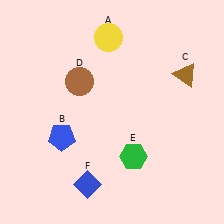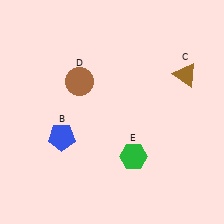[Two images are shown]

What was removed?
The blue diamond (F), the yellow circle (A) were removed in Image 2.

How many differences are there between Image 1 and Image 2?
There are 2 differences between the two images.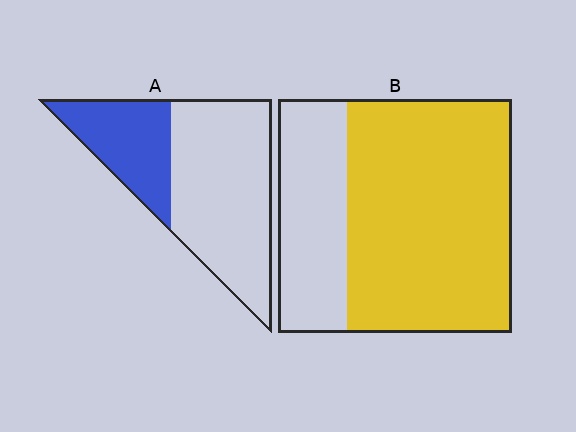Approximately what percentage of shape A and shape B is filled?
A is approximately 30% and B is approximately 70%.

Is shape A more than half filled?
No.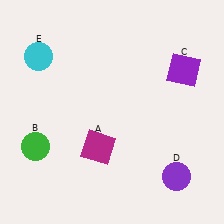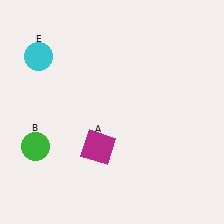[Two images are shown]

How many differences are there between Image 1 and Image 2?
There are 2 differences between the two images.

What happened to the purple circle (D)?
The purple circle (D) was removed in Image 2. It was in the bottom-right area of Image 1.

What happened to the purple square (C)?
The purple square (C) was removed in Image 2. It was in the top-right area of Image 1.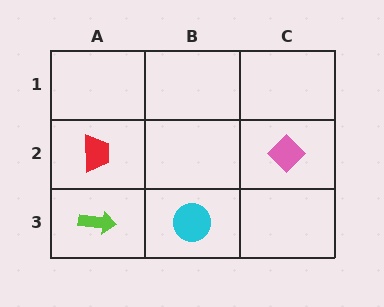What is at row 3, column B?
A cyan circle.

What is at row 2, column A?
A red trapezoid.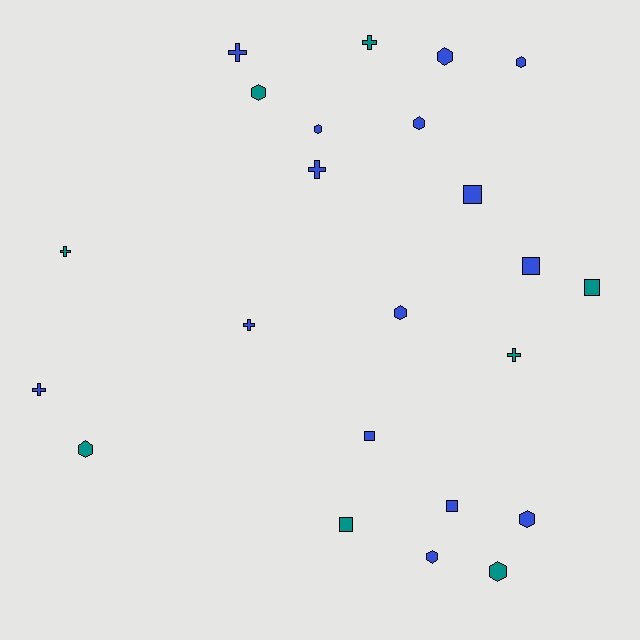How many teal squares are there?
There are 2 teal squares.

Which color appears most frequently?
Blue, with 15 objects.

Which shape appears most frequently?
Hexagon, with 10 objects.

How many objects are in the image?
There are 23 objects.